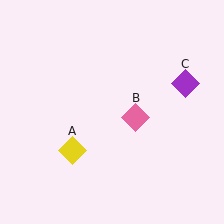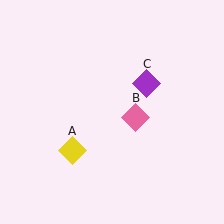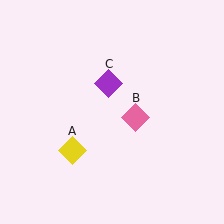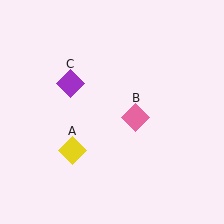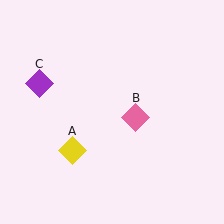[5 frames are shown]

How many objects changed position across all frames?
1 object changed position: purple diamond (object C).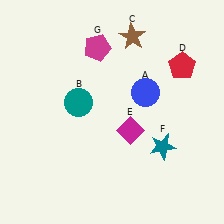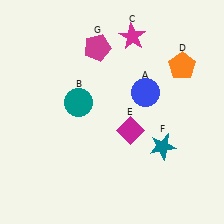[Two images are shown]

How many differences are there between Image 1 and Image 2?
There are 2 differences between the two images.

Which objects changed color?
C changed from brown to magenta. D changed from red to orange.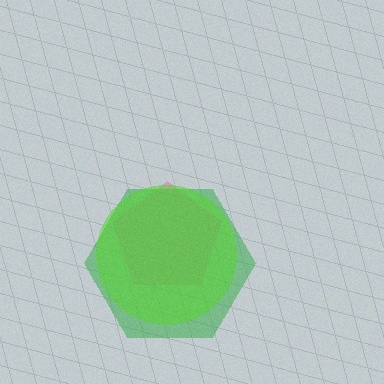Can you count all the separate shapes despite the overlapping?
Yes, there are 3 separate shapes.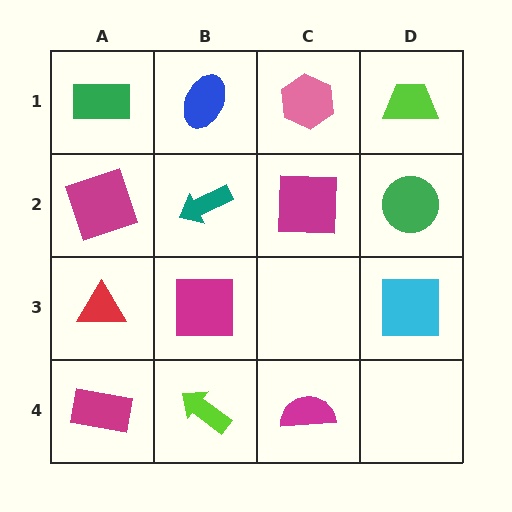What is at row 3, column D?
A cyan square.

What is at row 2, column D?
A green circle.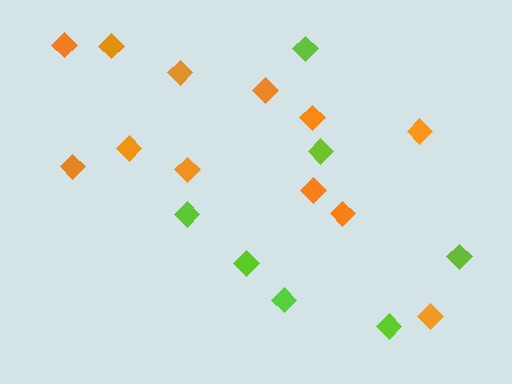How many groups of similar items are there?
There are 2 groups: one group of orange diamonds (12) and one group of lime diamonds (7).